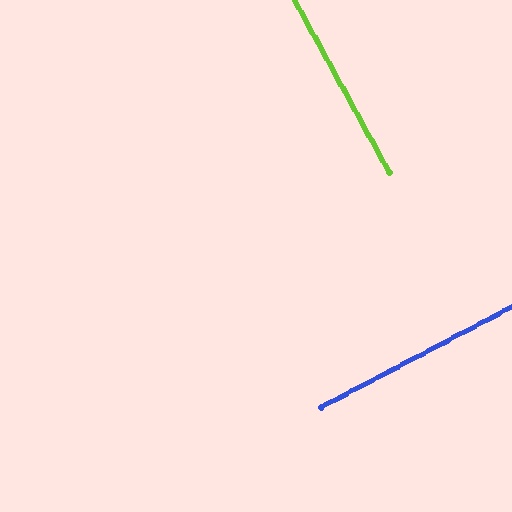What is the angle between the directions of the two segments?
Approximately 89 degrees.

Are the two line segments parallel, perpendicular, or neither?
Perpendicular — they meet at approximately 89°.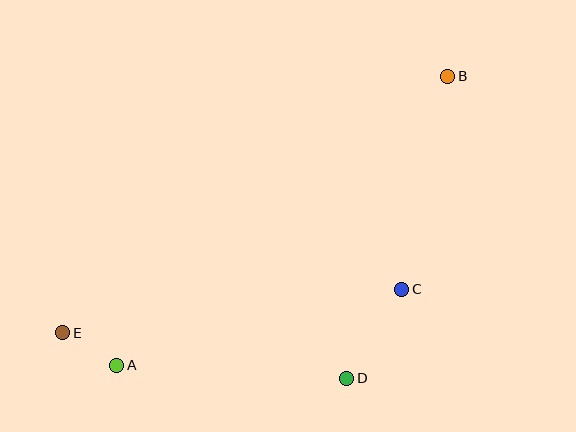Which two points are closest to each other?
Points A and E are closest to each other.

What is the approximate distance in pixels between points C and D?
The distance between C and D is approximately 104 pixels.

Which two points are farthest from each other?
Points B and E are farthest from each other.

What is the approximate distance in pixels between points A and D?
The distance between A and D is approximately 231 pixels.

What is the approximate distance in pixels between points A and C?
The distance between A and C is approximately 295 pixels.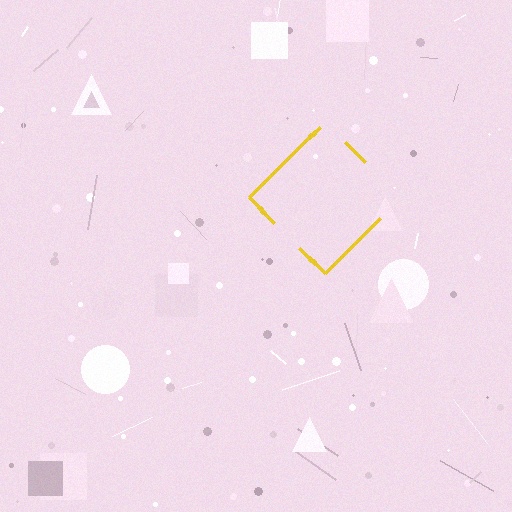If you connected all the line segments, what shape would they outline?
They would outline a diamond.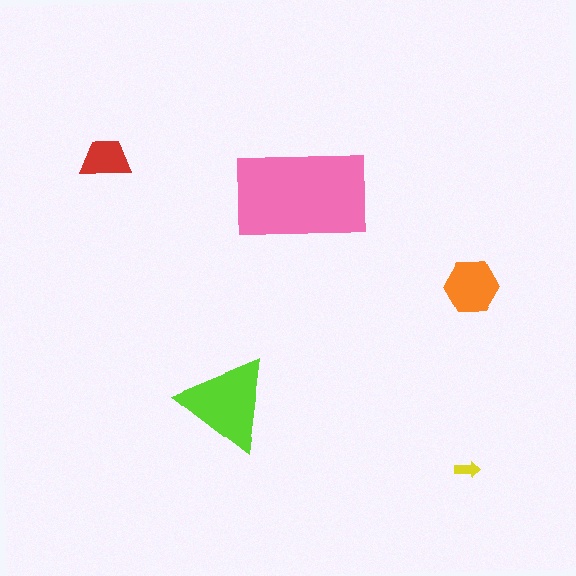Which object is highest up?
The red trapezoid is topmost.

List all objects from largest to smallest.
The pink rectangle, the lime triangle, the orange hexagon, the red trapezoid, the yellow arrow.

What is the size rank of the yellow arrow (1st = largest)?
5th.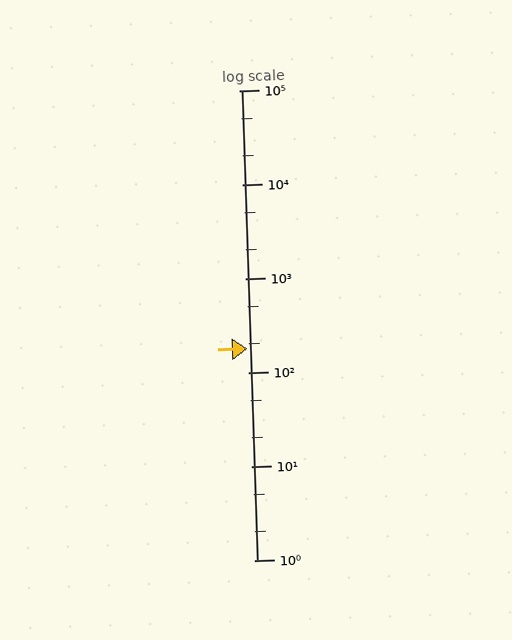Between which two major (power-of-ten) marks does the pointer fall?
The pointer is between 100 and 1000.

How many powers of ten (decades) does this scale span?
The scale spans 5 decades, from 1 to 100000.